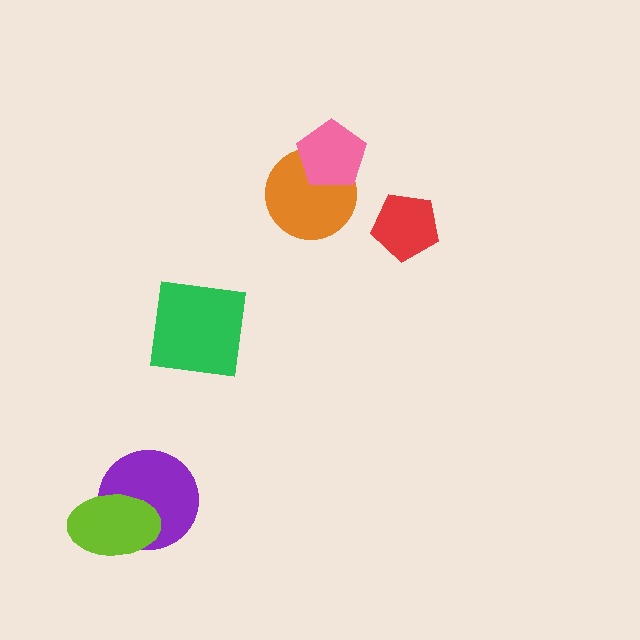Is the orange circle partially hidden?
Yes, it is partially covered by another shape.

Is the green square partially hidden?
No, no other shape covers it.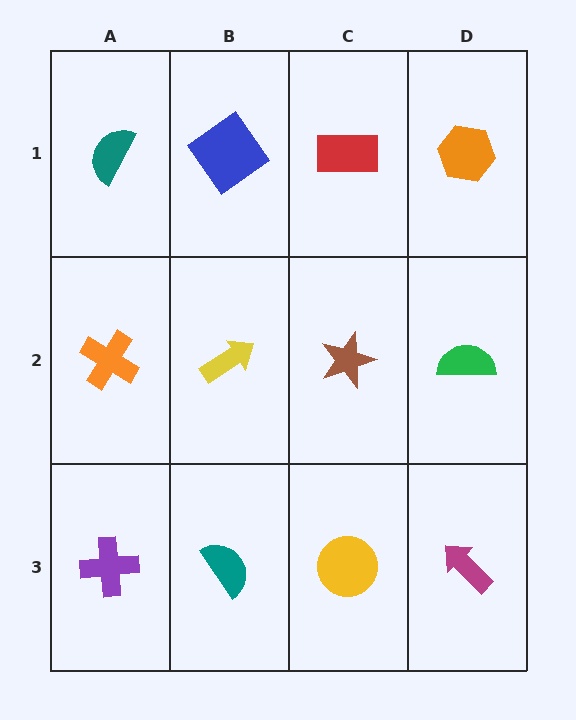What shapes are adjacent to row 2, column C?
A red rectangle (row 1, column C), a yellow circle (row 3, column C), a yellow arrow (row 2, column B), a green semicircle (row 2, column D).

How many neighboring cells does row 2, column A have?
3.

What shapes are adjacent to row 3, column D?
A green semicircle (row 2, column D), a yellow circle (row 3, column C).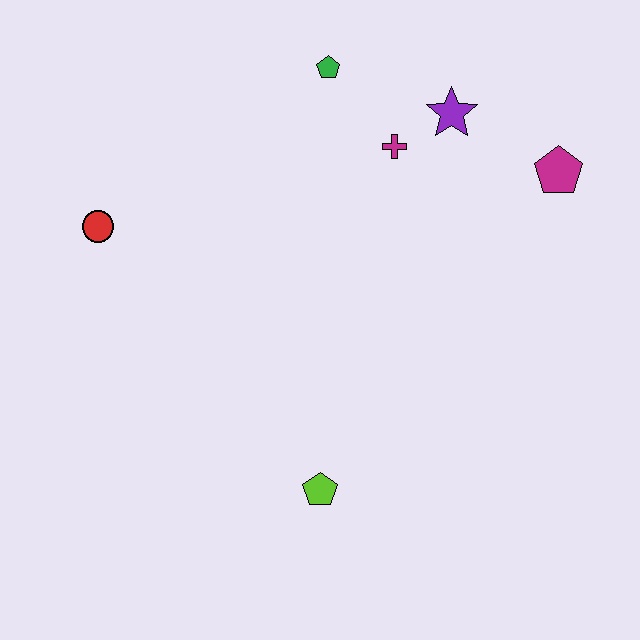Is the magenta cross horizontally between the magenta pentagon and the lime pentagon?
Yes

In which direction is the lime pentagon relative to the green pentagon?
The lime pentagon is below the green pentagon.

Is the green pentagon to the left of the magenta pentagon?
Yes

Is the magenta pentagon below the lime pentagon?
No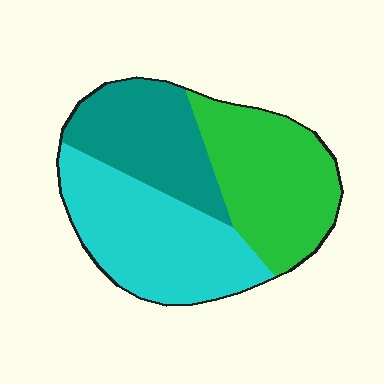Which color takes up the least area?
Teal, at roughly 25%.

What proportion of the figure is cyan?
Cyan covers about 40% of the figure.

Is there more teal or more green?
Green.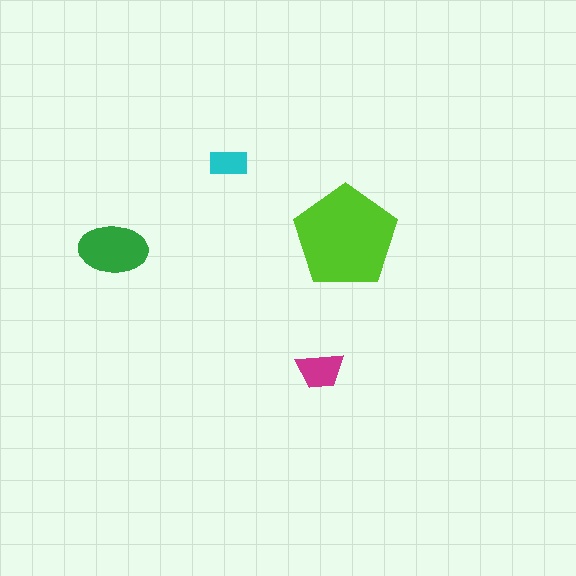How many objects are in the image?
There are 4 objects in the image.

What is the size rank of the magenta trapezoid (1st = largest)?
3rd.